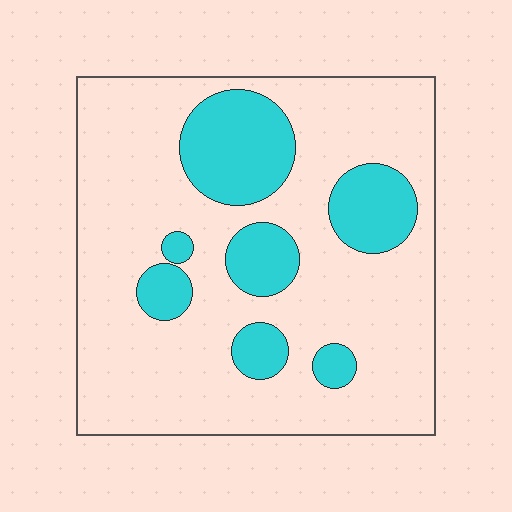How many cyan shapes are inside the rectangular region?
7.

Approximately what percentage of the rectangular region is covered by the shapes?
Approximately 25%.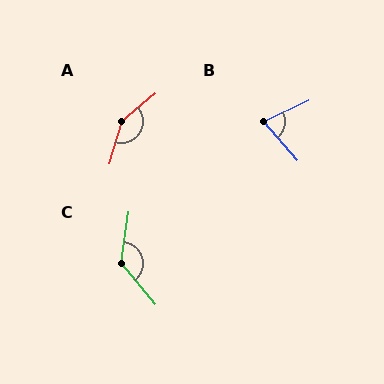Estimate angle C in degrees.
Approximately 133 degrees.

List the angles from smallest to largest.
B (74°), C (133°), A (146°).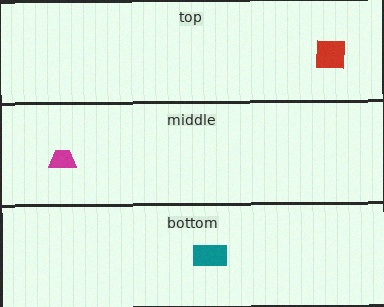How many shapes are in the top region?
1.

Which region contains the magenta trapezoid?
The middle region.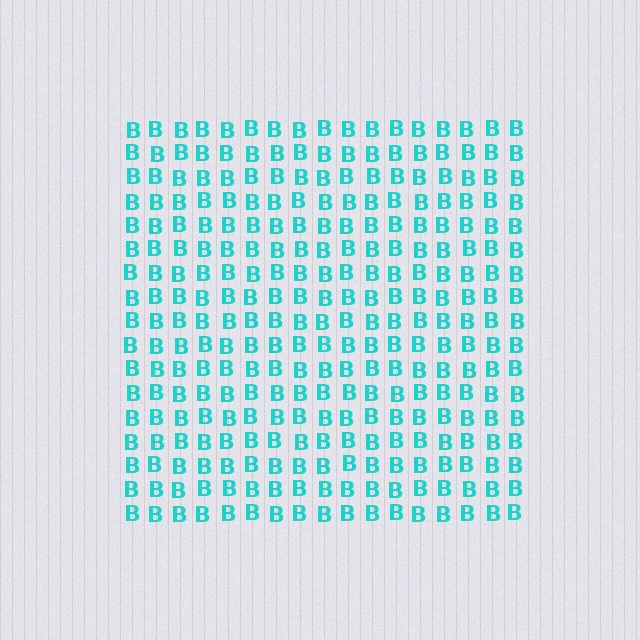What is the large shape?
The large shape is a square.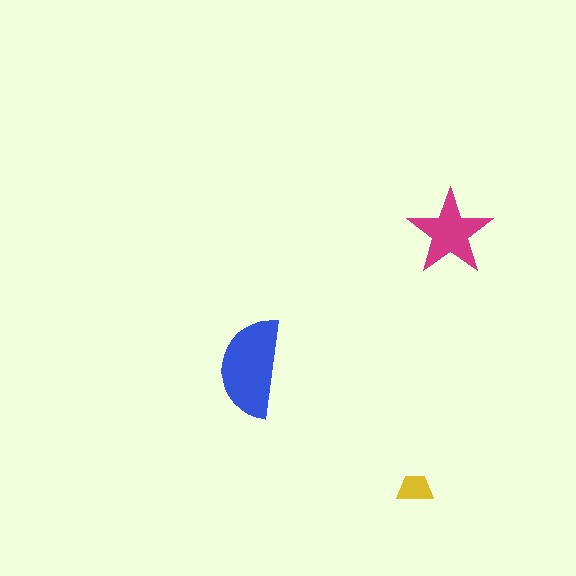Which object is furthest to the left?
The blue semicircle is leftmost.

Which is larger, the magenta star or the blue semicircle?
The blue semicircle.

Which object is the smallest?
The yellow trapezoid.